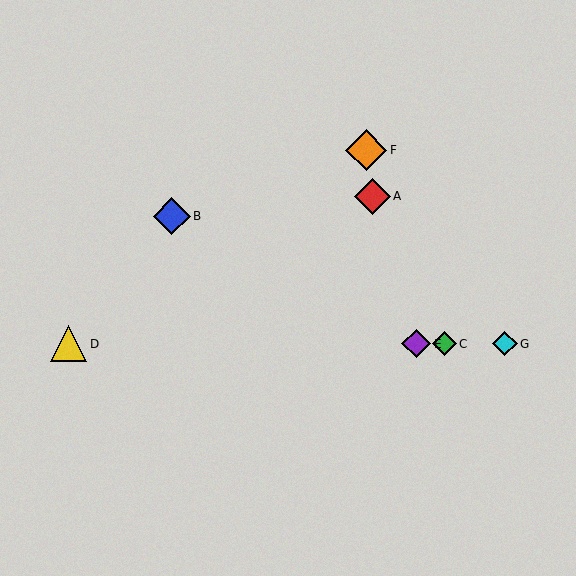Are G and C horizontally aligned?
Yes, both are at y≈344.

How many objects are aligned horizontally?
4 objects (C, D, E, G) are aligned horizontally.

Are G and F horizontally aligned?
No, G is at y≈344 and F is at y≈150.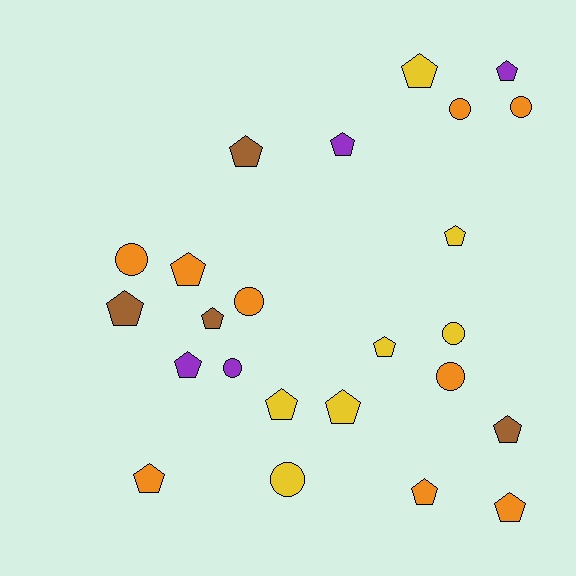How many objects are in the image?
There are 24 objects.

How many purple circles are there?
There is 1 purple circle.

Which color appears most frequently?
Orange, with 9 objects.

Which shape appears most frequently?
Pentagon, with 16 objects.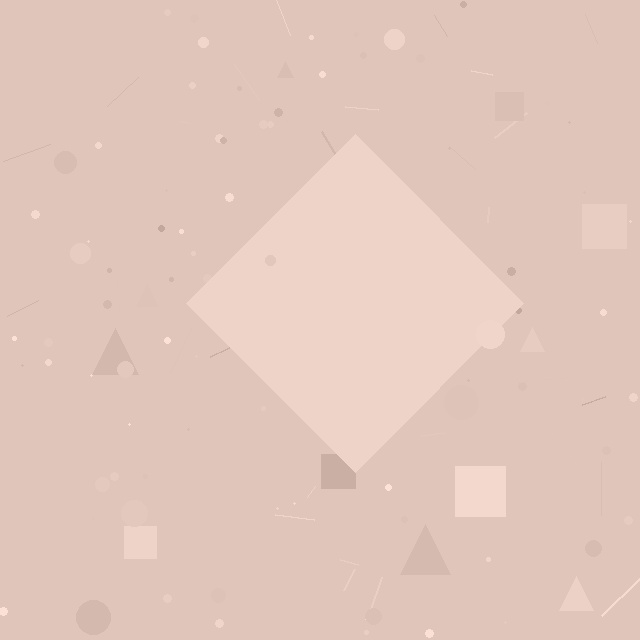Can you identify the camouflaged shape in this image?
The camouflaged shape is a diamond.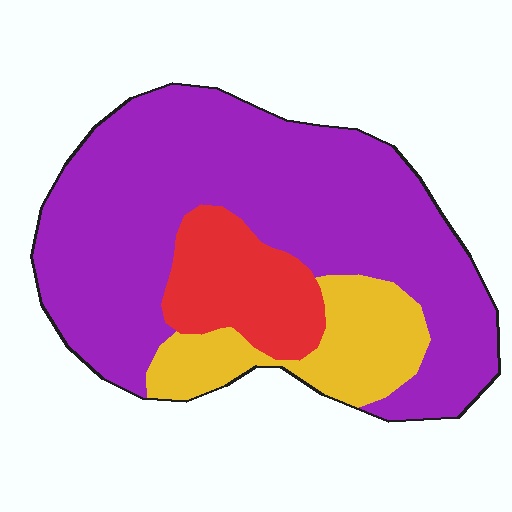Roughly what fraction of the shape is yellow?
Yellow takes up about one sixth (1/6) of the shape.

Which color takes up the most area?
Purple, at roughly 70%.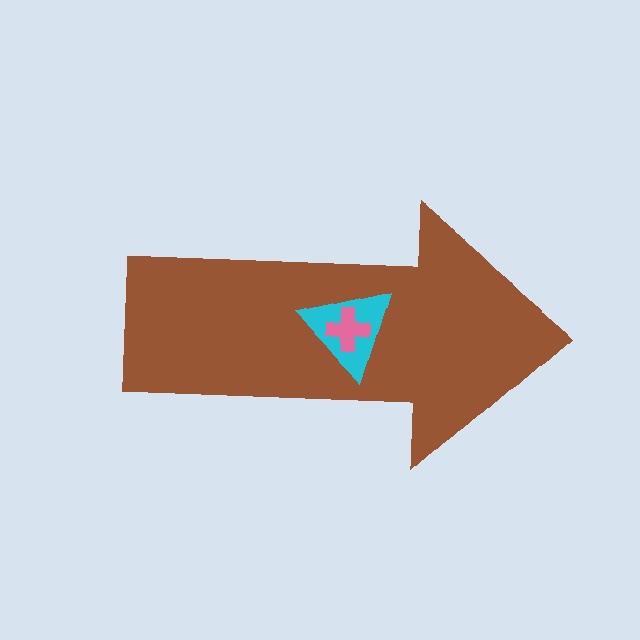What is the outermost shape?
The brown arrow.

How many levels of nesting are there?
3.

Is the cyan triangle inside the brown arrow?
Yes.